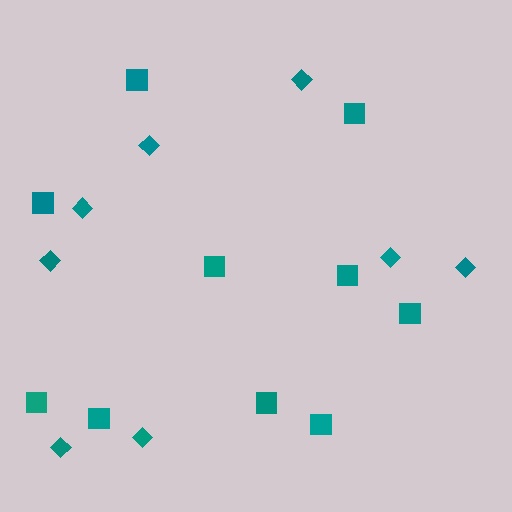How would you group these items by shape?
There are 2 groups: one group of squares (10) and one group of diamonds (8).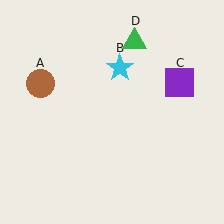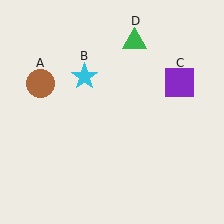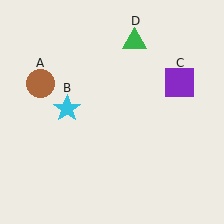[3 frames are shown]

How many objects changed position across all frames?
1 object changed position: cyan star (object B).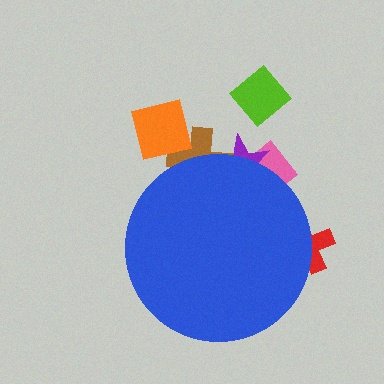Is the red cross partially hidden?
Yes, the red cross is partially hidden behind the blue circle.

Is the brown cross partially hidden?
Yes, the brown cross is partially hidden behind the blue circle.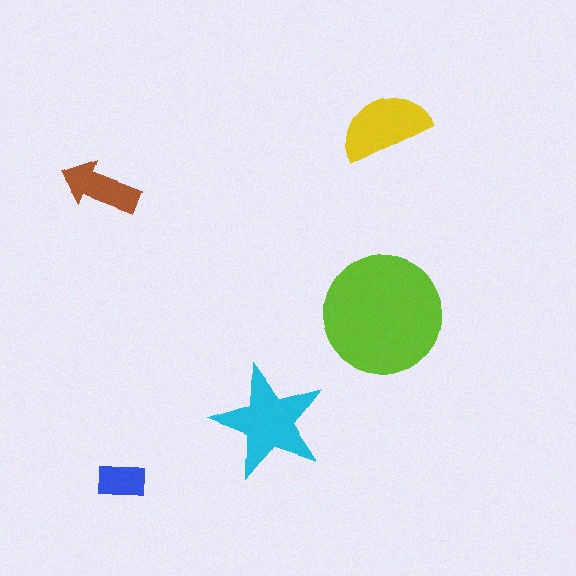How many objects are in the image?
There are 5 objects in the image.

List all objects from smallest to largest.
The blue rectangle, the brown arrow, the yellow semicircle, the cyan star, the lime circle.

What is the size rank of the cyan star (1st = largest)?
2nd.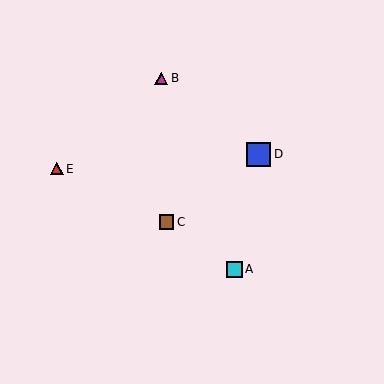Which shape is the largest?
The blue square (labeled D) is the largest.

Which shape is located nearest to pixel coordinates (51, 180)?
The red triangle (labeled E) at (57, 169) is nearest to that location.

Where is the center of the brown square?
The center of the brown square is at (167, 222).